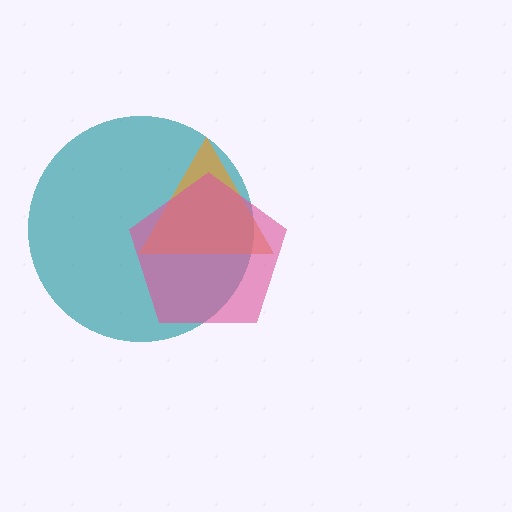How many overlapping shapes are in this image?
There are 3 overlapping shapes in the image.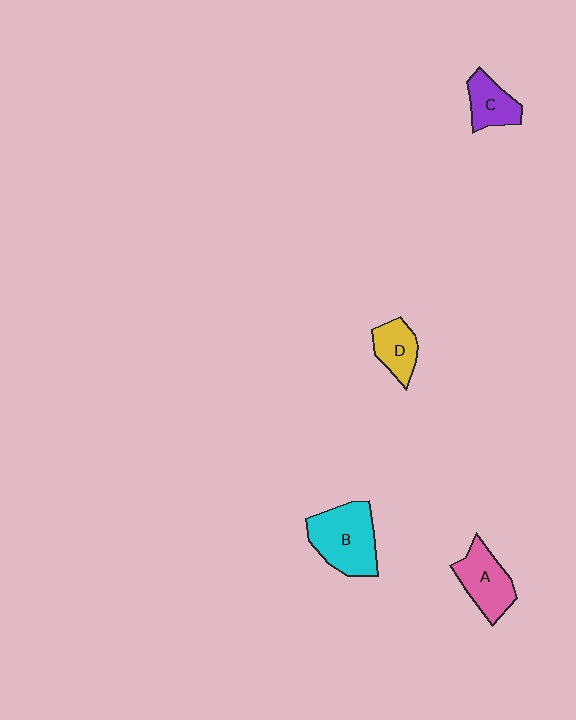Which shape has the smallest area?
Shape D (yellow).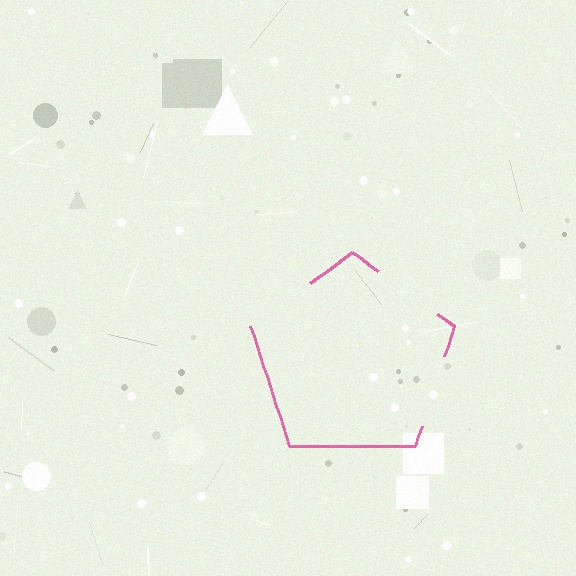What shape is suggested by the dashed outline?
The dashed outline suggests a pentagon.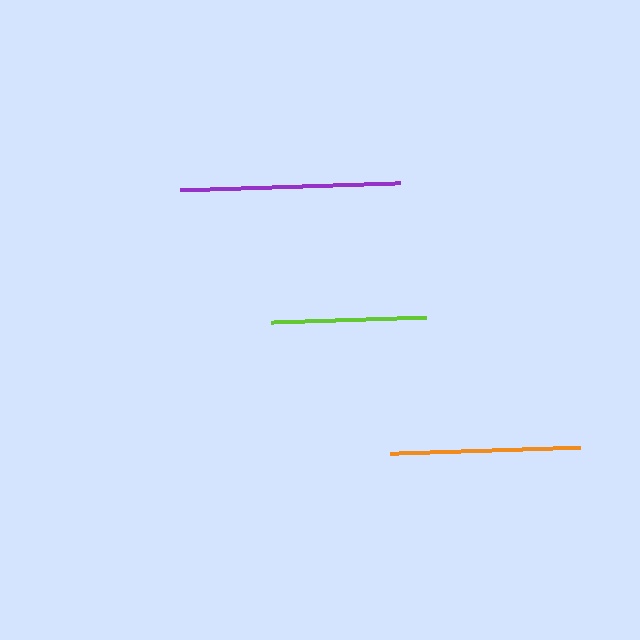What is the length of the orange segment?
The orange segment is approximately 190 pixels long.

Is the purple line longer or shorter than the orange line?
The purple line is longer than the orange line.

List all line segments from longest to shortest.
From longest to shortest: purple, orange, lime.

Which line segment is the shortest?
The lime line is the shortest at approximately 154 pixels.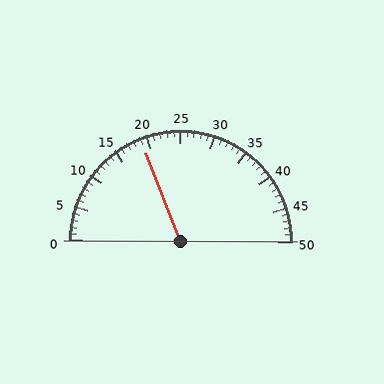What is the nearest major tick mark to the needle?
The nearest major tick mark is 20.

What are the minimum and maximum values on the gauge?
The gauge ranges from 0 to 50.